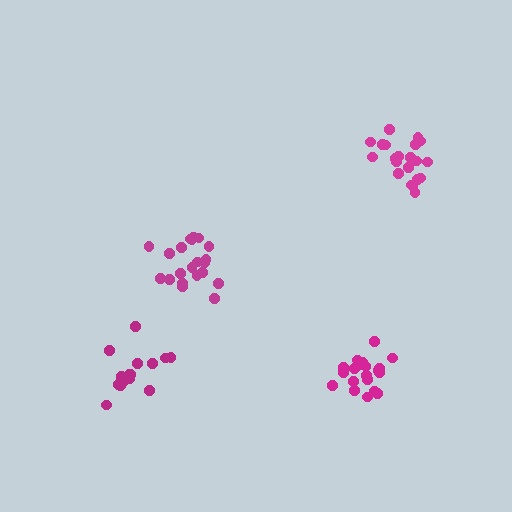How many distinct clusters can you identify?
There are 4 distinct clusters.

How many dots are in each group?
Group 1: 21 dots, Group 2: 15 dots, Group 3: 21 dots, Group 4: 20 dots (77 total).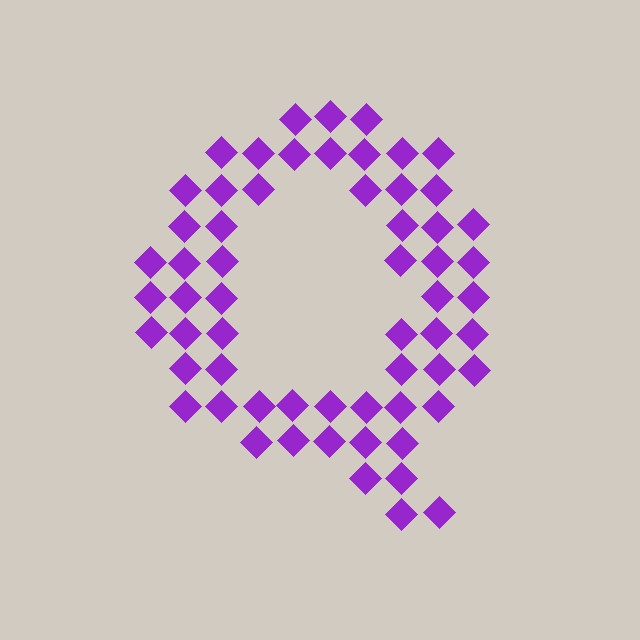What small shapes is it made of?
It is made of small diamonds.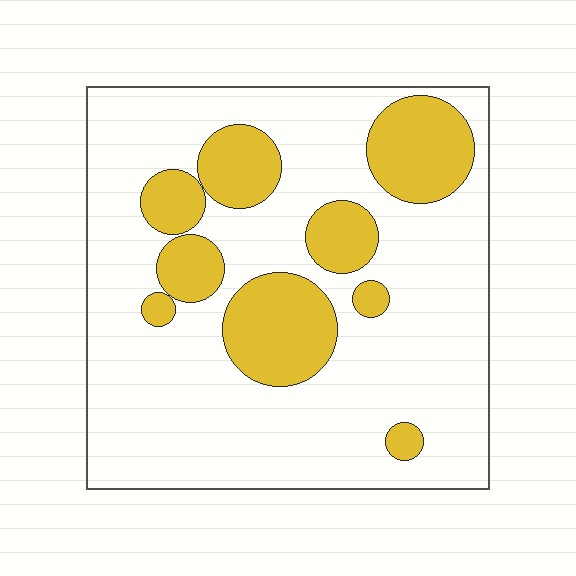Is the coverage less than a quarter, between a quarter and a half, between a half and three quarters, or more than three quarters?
Less than a quarter.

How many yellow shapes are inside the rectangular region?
9.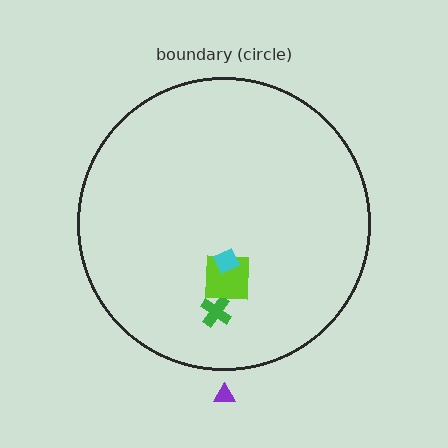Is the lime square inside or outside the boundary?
Inside.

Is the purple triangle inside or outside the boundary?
Outside.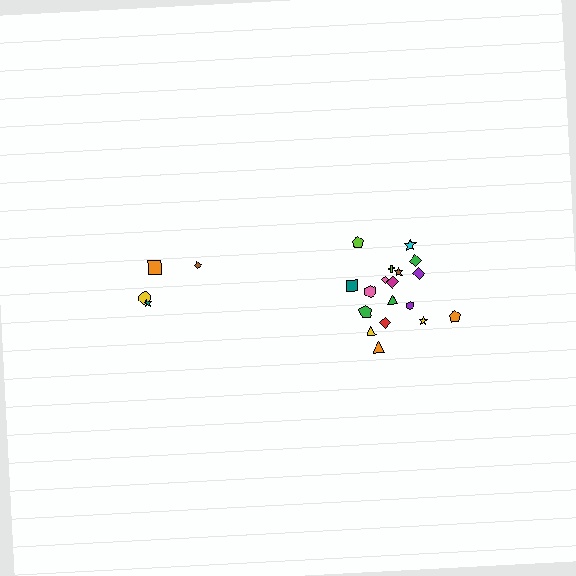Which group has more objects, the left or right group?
The right group.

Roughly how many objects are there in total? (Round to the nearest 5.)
Roughly 20 objects in total.